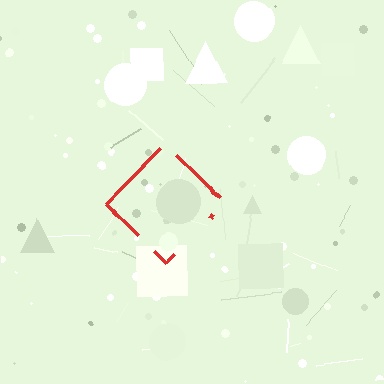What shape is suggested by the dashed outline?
The dashed outline suggests a diamond.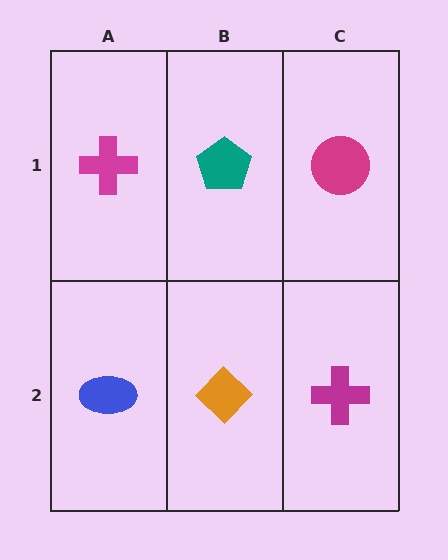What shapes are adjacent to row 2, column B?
A teal pentagon (row 1, column B), a blue ellipse (row 2, column A), a magenta cross (row 2, column C).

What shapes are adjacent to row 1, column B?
An orange diamond (row 2, column B), a magenta cross (row 1, column A), a magenta circle (row 1, column C).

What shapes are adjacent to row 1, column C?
A magenta cross (row 2, column C), a teal pentagon (row 1, column B).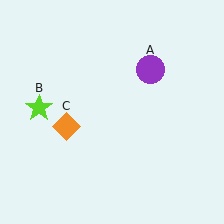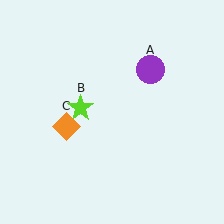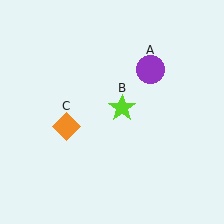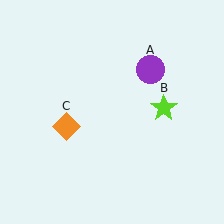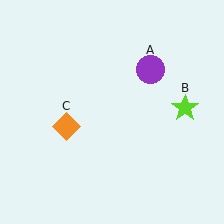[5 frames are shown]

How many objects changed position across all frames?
1 object changed position: lime star (object B).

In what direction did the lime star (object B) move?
The lime star (object B) moved right.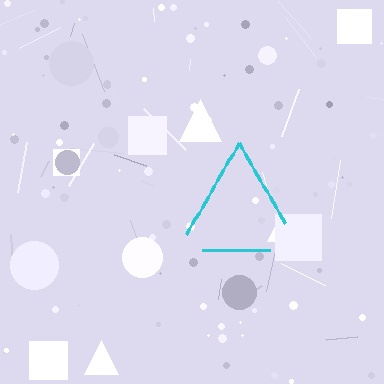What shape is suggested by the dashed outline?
The dashed outline suggests a triangle.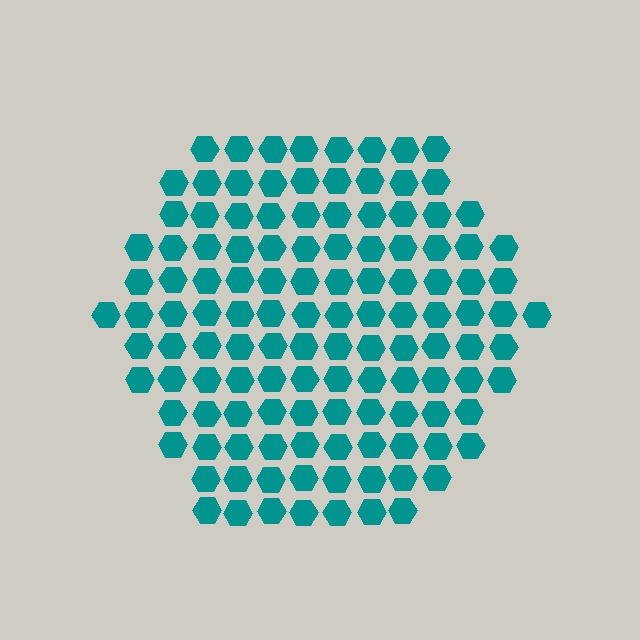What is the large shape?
The large shape is a hexagon.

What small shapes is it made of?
It is made of small hexagons.